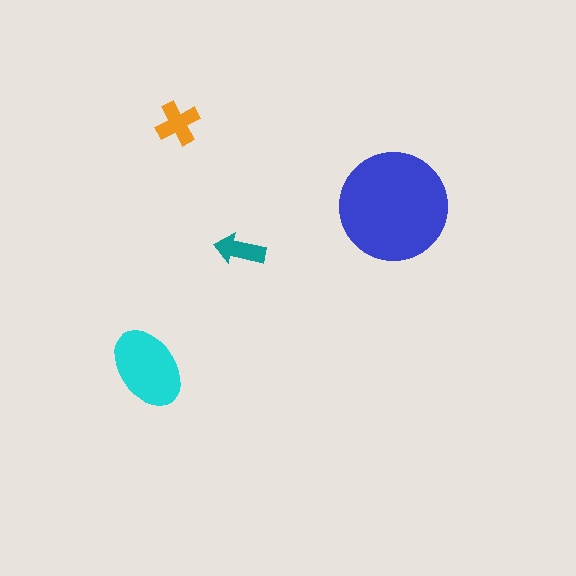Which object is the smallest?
The teal arrow.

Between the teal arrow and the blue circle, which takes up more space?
The blue circle.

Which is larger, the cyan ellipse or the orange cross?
The cyan ellipse.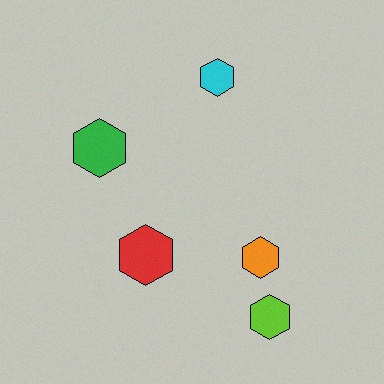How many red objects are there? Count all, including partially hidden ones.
There is 1 red object.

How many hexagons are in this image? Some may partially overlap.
There are 5 hexagons.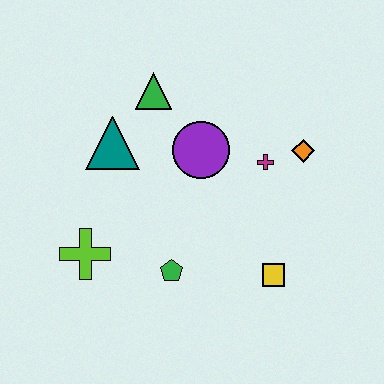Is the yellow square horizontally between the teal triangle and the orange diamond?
Yes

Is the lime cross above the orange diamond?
No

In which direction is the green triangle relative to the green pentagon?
The green triangle is above the green pentagon.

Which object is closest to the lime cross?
The green pentagon is closest to the lime cross.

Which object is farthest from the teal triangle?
The yellow square is farthest from the teal triangle.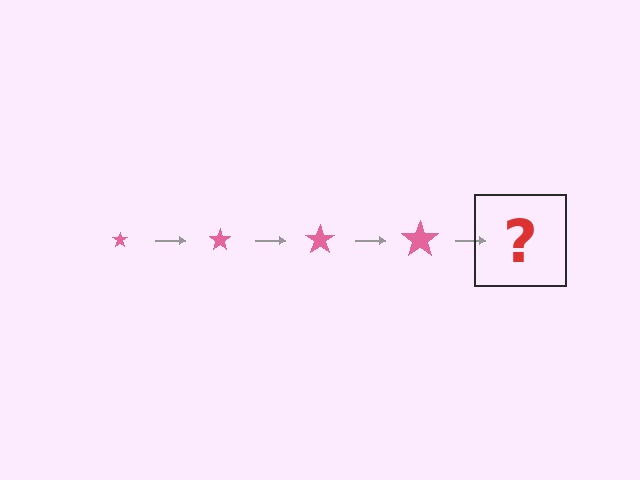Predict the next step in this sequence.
The next step is a pink star, larger than the previous one.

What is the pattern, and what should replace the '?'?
The pattern is that the star gets progressively larger each step. The '?' should be a pink star, larger than the previous one.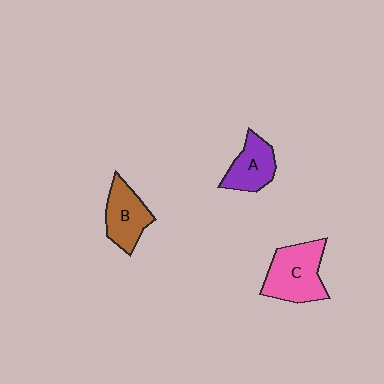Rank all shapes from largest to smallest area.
From largest to smallest: C (pink), B (brown), A (purple).